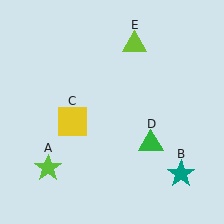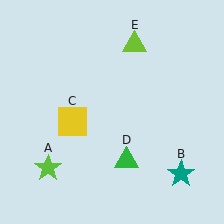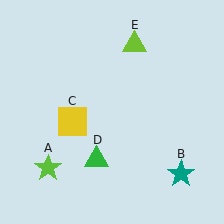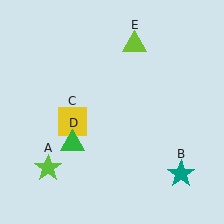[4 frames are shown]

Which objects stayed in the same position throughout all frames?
Lime star (object A) and teal star (object B) and yellow square (object C) and lime triangle (object E) remained stationary.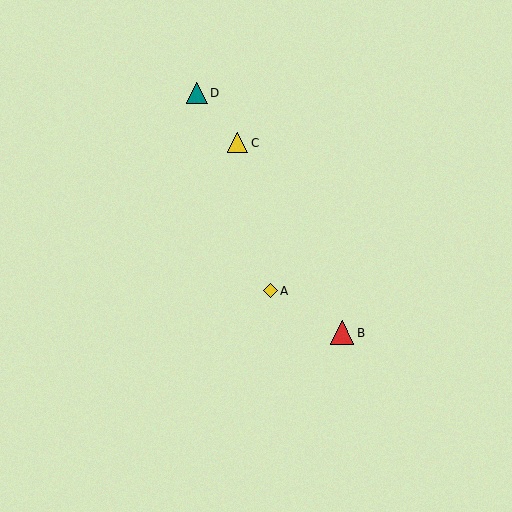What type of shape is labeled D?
Shape D is a teal triangle.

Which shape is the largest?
The red triangle (labeled B) is the largest.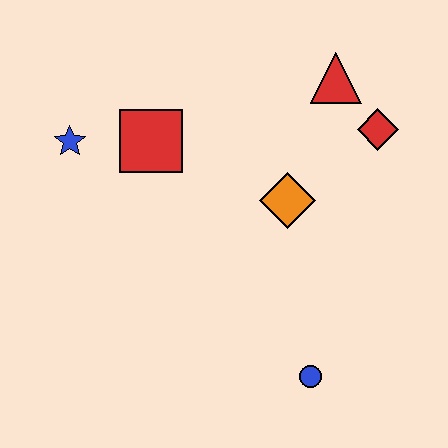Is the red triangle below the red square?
No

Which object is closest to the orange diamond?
The red diamond is closest to the orange diamond.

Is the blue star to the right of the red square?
No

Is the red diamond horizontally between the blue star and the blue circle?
No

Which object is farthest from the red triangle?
The blue circle is farthest from the red triangle.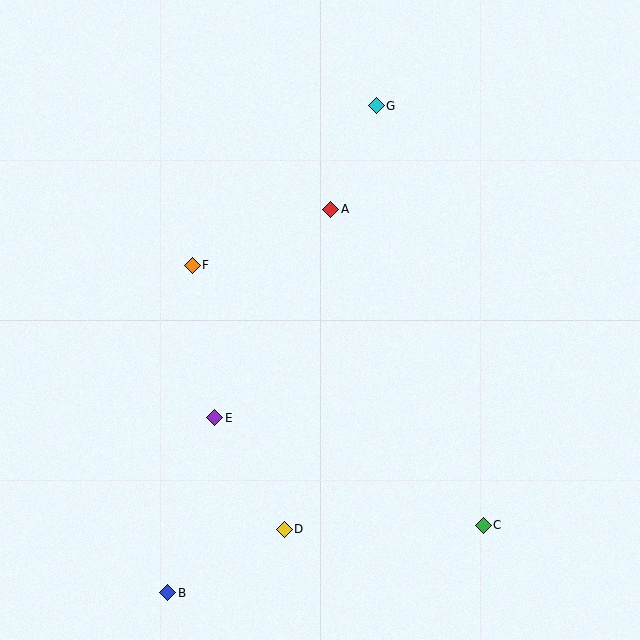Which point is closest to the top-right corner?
Point G is closest to the top-right corner.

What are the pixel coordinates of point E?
Point E is at (215, 418).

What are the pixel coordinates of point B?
Point B is at (168, 593).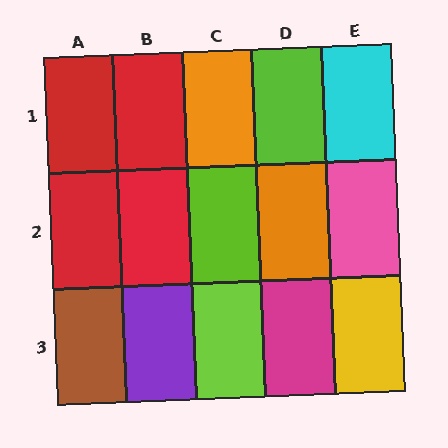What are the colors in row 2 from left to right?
Red, red, lime, orange, pink.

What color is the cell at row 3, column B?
Purple.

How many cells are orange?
2 cells are orange.